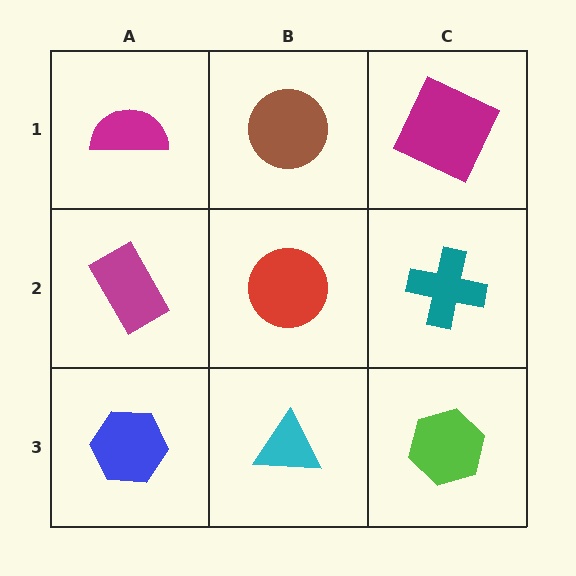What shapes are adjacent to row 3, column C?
A teal cross (row 2, column C), a cyan triangle (row 3, column B).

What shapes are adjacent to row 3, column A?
A magenta rectangle (row 2, column A), a cyan triangle (row 3, column B).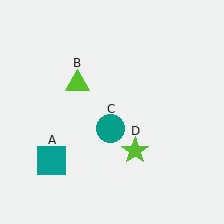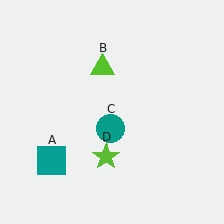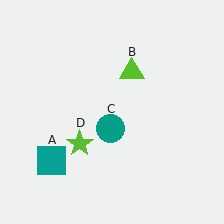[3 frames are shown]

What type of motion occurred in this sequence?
The lime triangle (object B), lime star (object D) rotated clockwise around the center of the scene.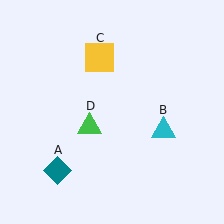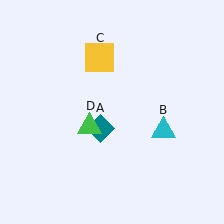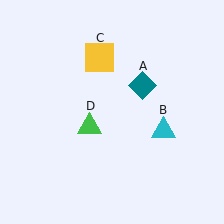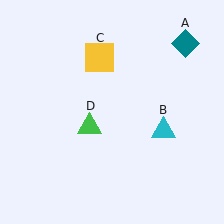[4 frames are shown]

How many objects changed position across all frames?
1 object changed position: teal diamond (object A).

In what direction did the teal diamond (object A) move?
The teal diamond (object A) moved up and to the right.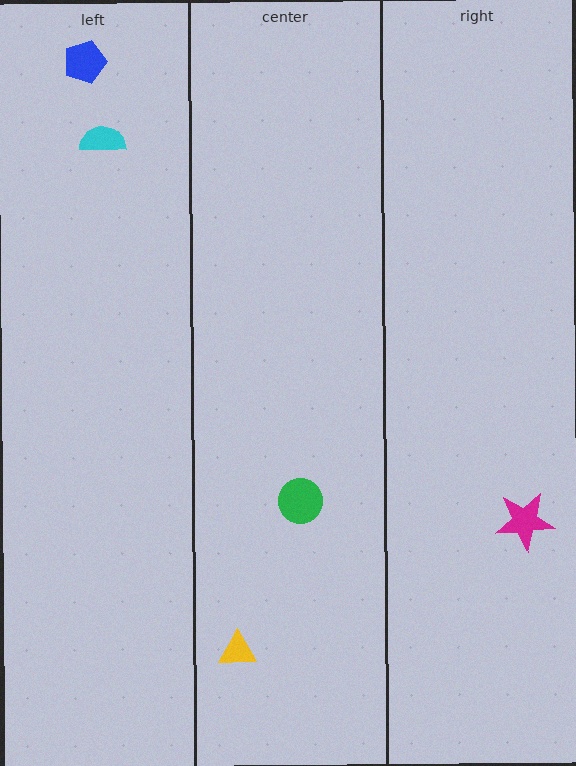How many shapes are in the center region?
2.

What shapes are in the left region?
The blue pentagon, the cyan semicircle.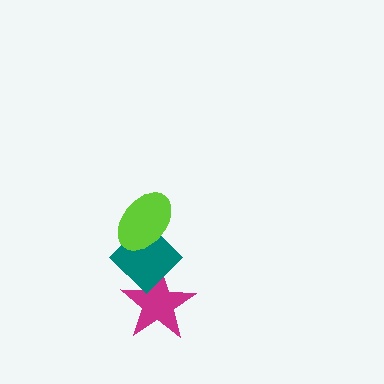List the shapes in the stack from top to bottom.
From top to bottom: the lime ellipse, the teal diamond, the magenta star.